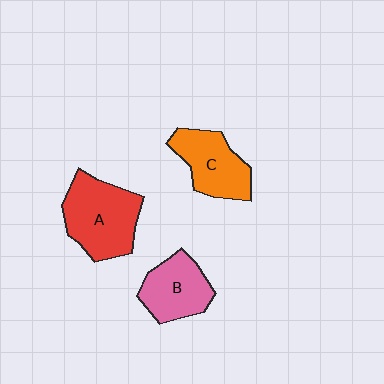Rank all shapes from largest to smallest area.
From largest to smallest: A (red), C (orange), B (pink).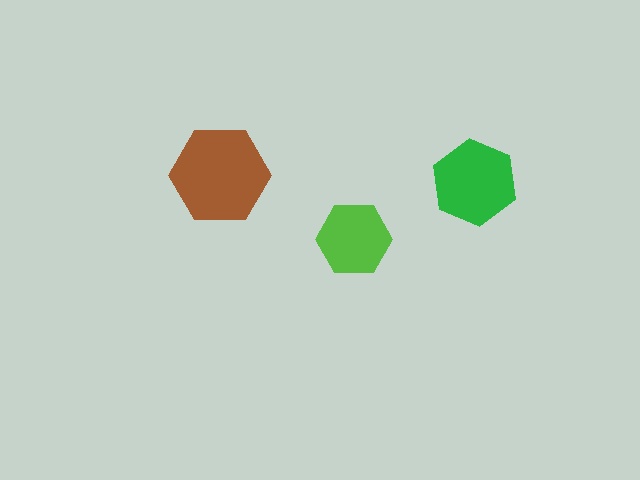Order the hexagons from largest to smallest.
the brown one, the green one, the lime one.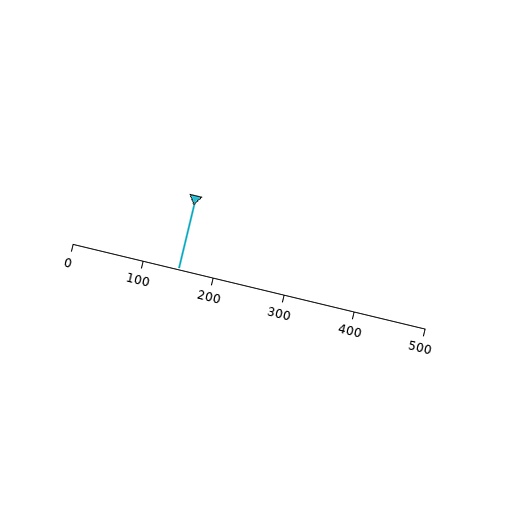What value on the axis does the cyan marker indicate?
The marker indicates approximately 150.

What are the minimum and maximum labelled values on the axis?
The axis runs from 0 to 500.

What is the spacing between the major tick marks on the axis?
The major ticks are spaced 100 apart.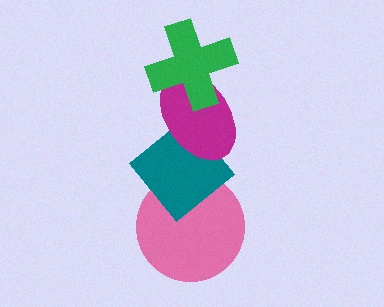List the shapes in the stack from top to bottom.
From top to bottom: the green cross, the magenta ellipse, the teal diamond, the pink circle.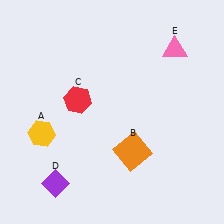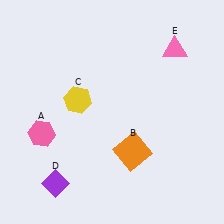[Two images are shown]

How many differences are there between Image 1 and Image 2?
There are 2 differences between the two images.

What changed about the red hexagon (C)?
In Image 1, C is red. In Image 2, it changed to yellow.